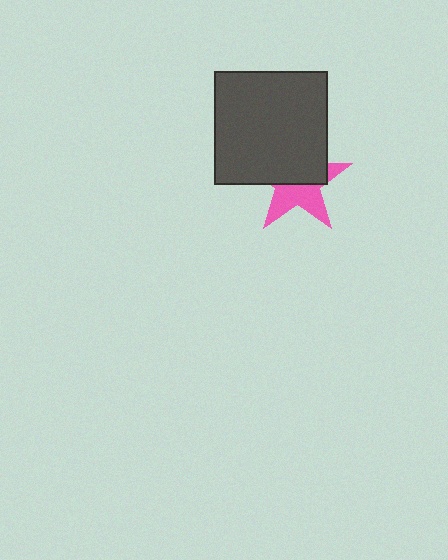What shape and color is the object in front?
The object in front is a dark gray square.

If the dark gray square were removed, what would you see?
You would see the complete pink star.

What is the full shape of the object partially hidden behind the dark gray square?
The partially hidden object is a pink star.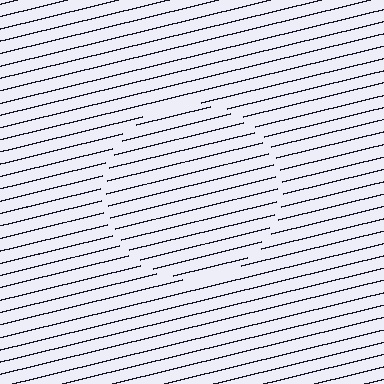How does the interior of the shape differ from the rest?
The interior of the shape contains the same grating, shifted by half a period — the contour is defined by the phase discontinuity where line-ends from the inner and outer gratings abut.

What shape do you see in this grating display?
An illusory circle. The interior of the shape contains the same grating, shifted by half a period — the contour is defined by the phase discontinuity where line-ends from the inner and outer gratings abut.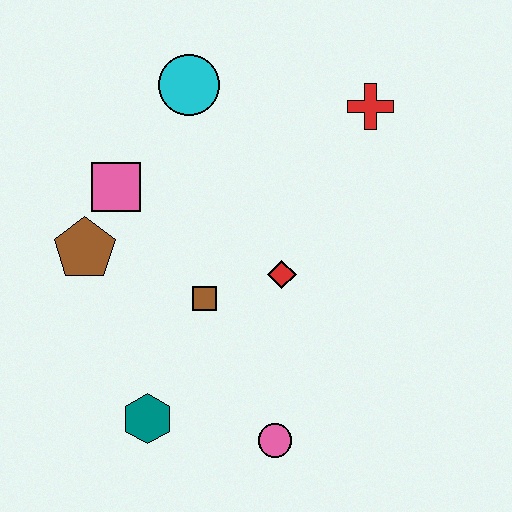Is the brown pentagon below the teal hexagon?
No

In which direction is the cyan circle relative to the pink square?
The cyan circle is above the pink square.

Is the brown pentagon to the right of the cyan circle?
No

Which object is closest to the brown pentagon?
The pink square is closest to the brown pentagon.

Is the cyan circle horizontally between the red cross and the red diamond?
No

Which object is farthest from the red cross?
The teal hexagon is farthest from the red cross.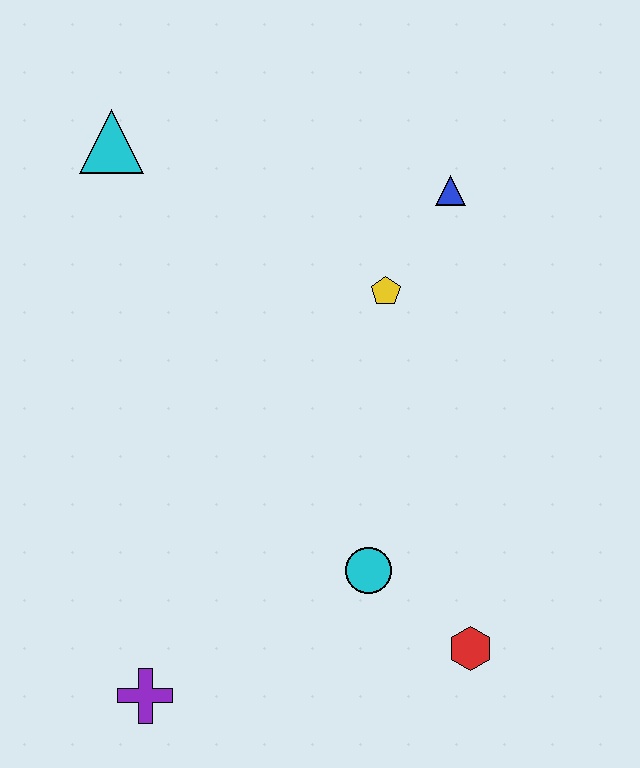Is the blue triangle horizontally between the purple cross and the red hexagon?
Yes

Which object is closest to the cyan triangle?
The yellow pentagon is closest to the cyan triangle.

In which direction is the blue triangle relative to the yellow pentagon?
The blue triangle is above the yellow pentagon.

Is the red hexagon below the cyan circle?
Yes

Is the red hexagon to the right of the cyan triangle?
Yes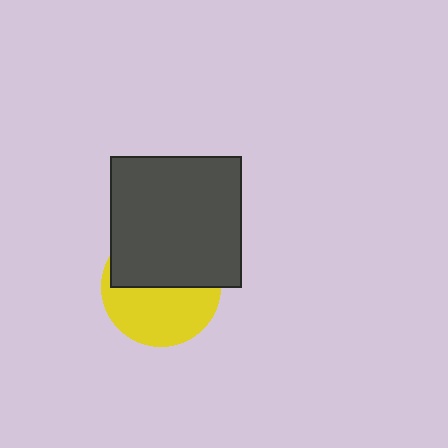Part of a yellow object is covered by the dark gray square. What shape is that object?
It is a circle.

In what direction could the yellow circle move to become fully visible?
The yellow circle could move down. That would shift it out from behind the dark gray square entirely.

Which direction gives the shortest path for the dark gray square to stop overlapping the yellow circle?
Moving up gives the shortest separation.